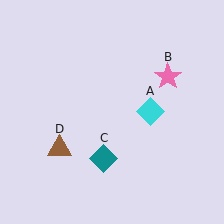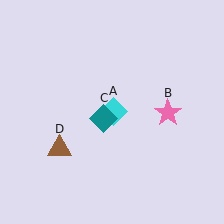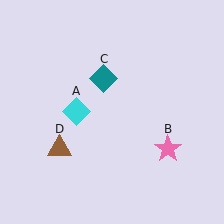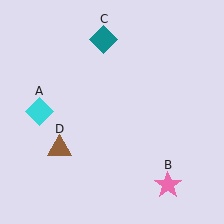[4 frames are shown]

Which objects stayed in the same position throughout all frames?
Brown triangle (object D) remained stationary.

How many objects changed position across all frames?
3 objects changed position: cyan diamond (object A), pink star (object B), teal diamond (object C).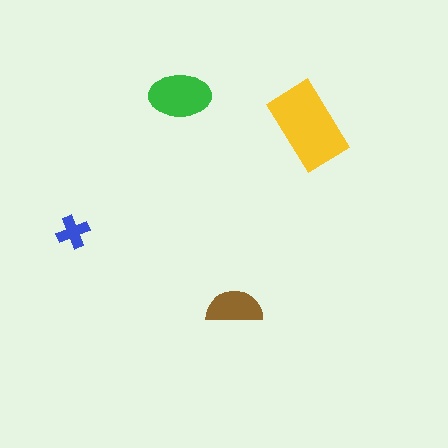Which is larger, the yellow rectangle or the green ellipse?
The yellow rectangle.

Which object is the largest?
The yellow rectangle.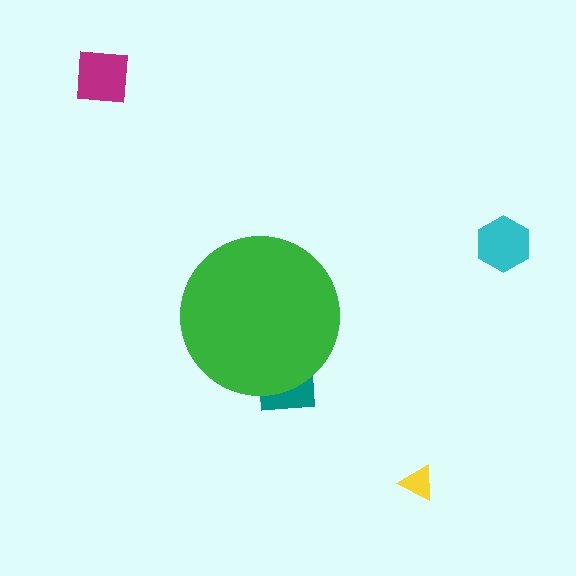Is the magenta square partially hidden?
No, the magenta square is fully visible.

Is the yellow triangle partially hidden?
No, the yellow triangle is fully visible.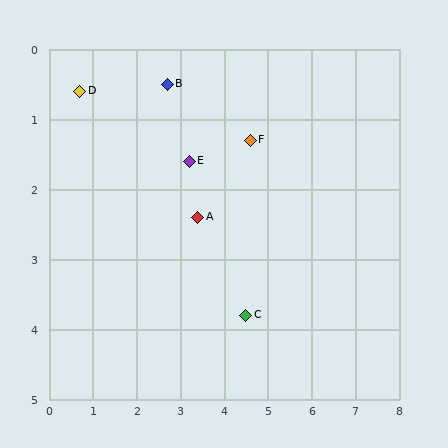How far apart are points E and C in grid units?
Points E and C are about 2.6 grid units apart.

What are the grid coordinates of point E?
Point E is at approximately (3.2, 1.6).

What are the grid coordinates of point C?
Point C is at approximately (4.5, 3.8).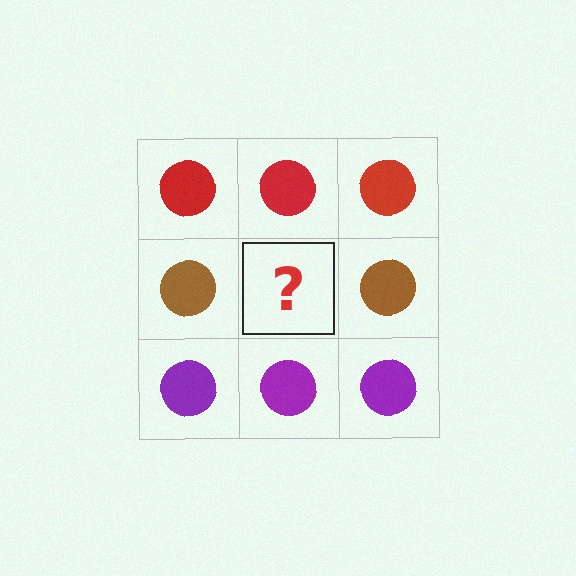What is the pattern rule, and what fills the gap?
The rule is that each row has a consistent color. The gap should be filled with a brown circle.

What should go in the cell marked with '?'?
The missing cell should contain a brown circle.